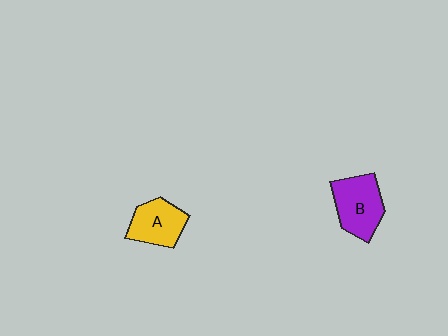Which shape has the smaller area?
Shape A (yellow).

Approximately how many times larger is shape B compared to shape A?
Approximately 1.2 times.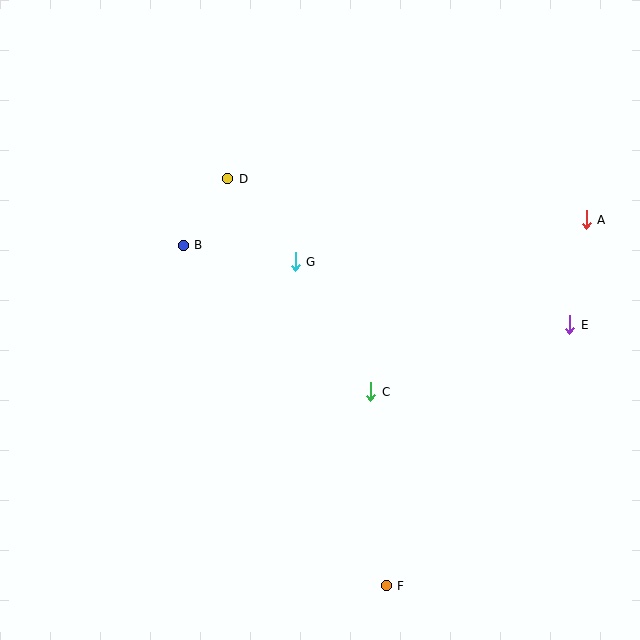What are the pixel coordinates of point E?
Point E is at (570, 325).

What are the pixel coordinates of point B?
Point B is at (183, 245).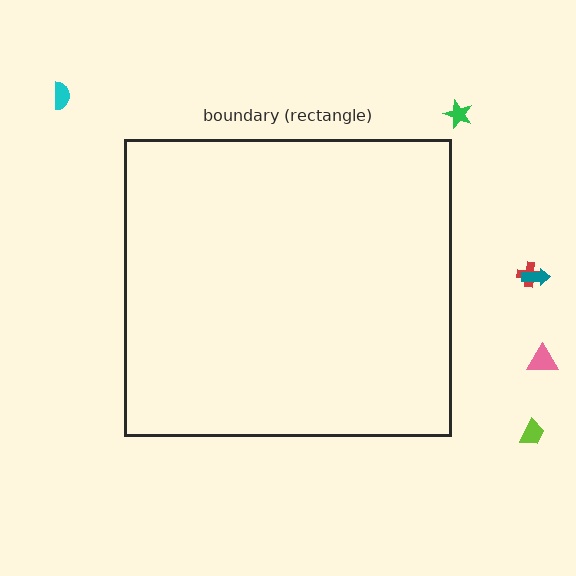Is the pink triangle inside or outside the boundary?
Outside.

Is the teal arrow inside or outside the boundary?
Outside.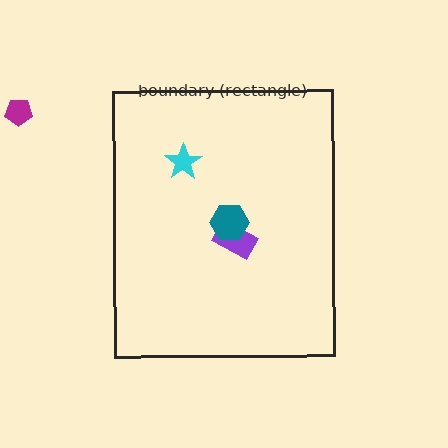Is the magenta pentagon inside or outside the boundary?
Outside.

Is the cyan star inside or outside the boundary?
Inside.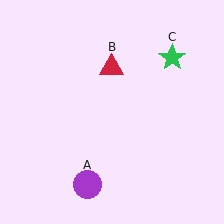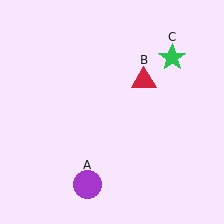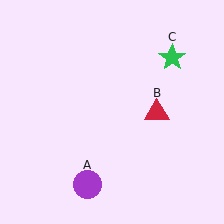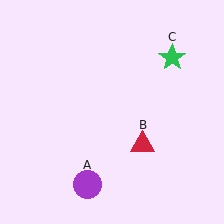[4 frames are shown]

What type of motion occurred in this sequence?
The red triangle (object B) rotated clockwise around the center of the scene.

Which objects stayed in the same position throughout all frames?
Purple circle (object A) and green star (object C) remained stationary.